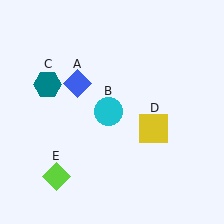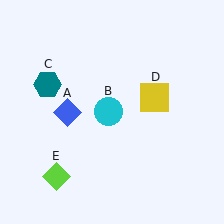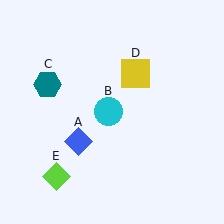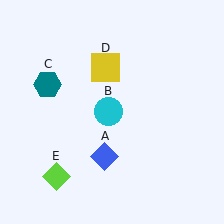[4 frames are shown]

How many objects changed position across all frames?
2 objects changed position: blue diamond (object A), yellow square (object D).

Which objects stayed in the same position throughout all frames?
Cyan circle (object B) and teal hexagon (object C) and lime diamond (object E) remained stationary.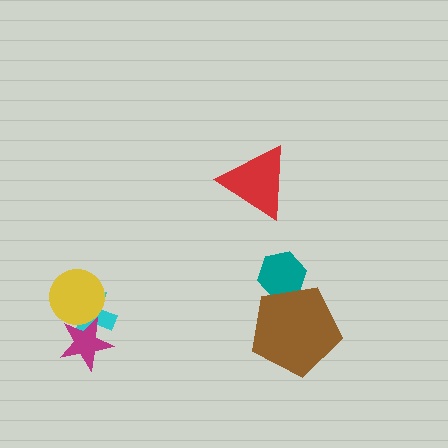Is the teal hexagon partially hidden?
Yes, it is partially covered by another shape.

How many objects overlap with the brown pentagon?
1 object overlaps with the brown pentagon.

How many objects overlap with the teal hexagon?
1 object overlaps with the teal hexagon.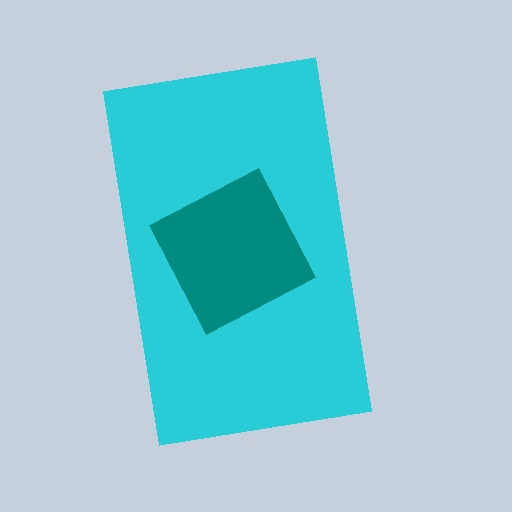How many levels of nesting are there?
2.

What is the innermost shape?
The teal square.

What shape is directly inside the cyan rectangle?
The teal square.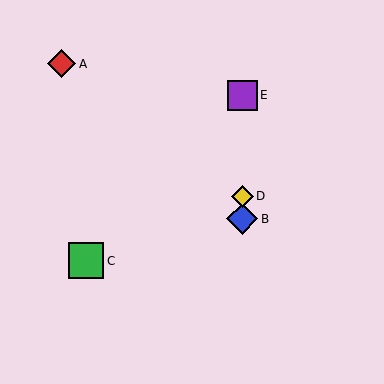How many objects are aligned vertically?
3 objects (B, D, E) are aligned vertically.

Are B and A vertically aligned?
No, B is at x≈242 and A is at x≈62.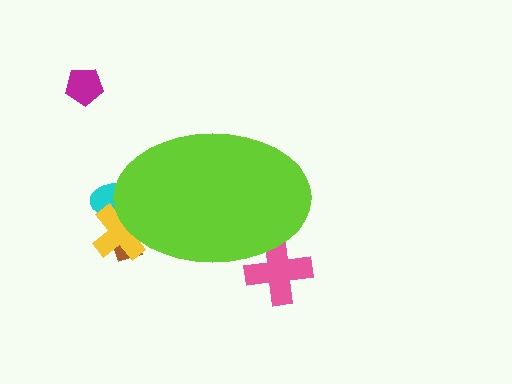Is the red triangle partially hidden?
Yes, the red triangle is partially hidden behind the lime ellipse.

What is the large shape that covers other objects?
A lime ellipse.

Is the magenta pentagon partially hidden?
No, the magenta pentagon is fully visible.